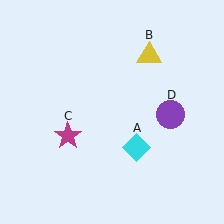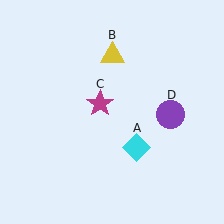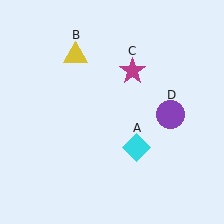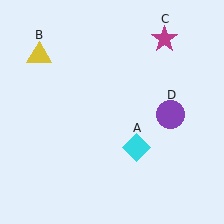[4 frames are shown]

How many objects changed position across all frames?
2 objects changed position: yellow triangle (object B), magenta star (object C).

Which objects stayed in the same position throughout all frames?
Cyan diamond (object A) and purple circle (object D) remained stationary.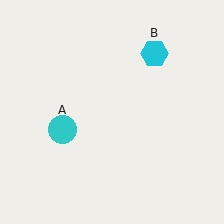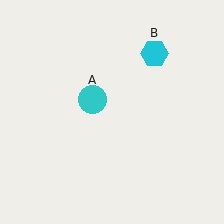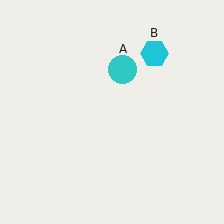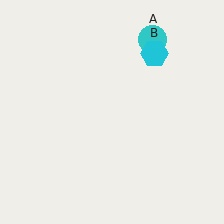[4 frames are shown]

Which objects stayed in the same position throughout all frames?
Cyan hexagon (object B) remained stationary.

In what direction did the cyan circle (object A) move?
The cyan circle (object A) moved up and to the right.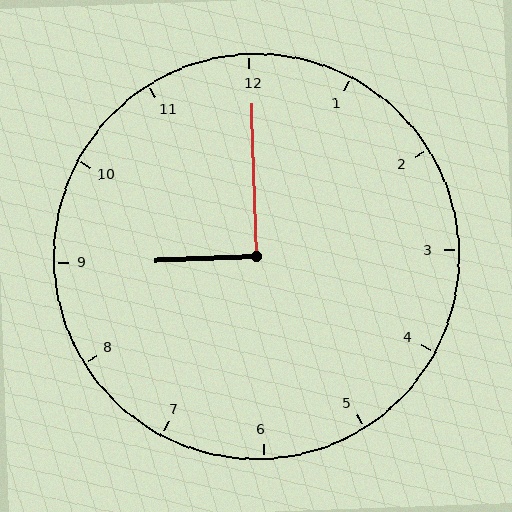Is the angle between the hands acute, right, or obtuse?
It is right.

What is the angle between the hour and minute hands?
Approximately 90 degrees.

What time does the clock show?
9:00.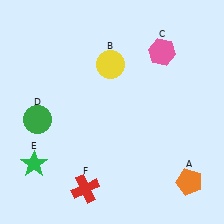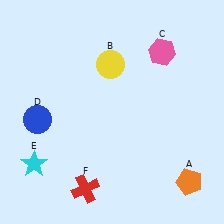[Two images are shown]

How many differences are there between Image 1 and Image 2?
There are 2 differences between the two images.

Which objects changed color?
D changed from green to blue. E changed from green to cyan.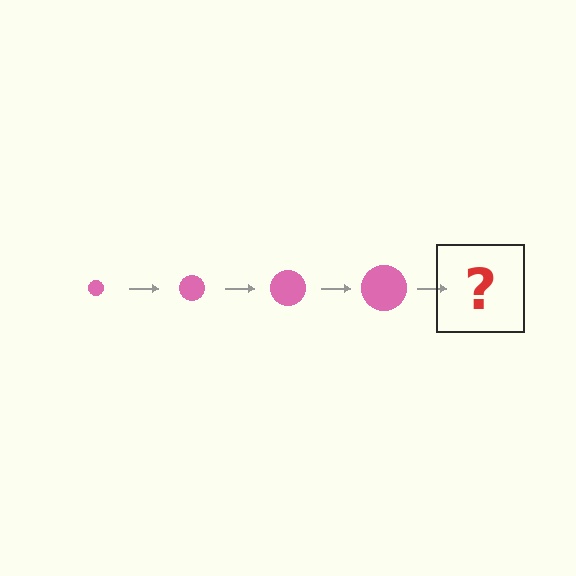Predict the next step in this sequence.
The next step is a pink circle, larger than the previous one.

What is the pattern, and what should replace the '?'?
The pattern is that the circle gets progressively larger each step. The '?' should be a pink circle, larger than the previous one.